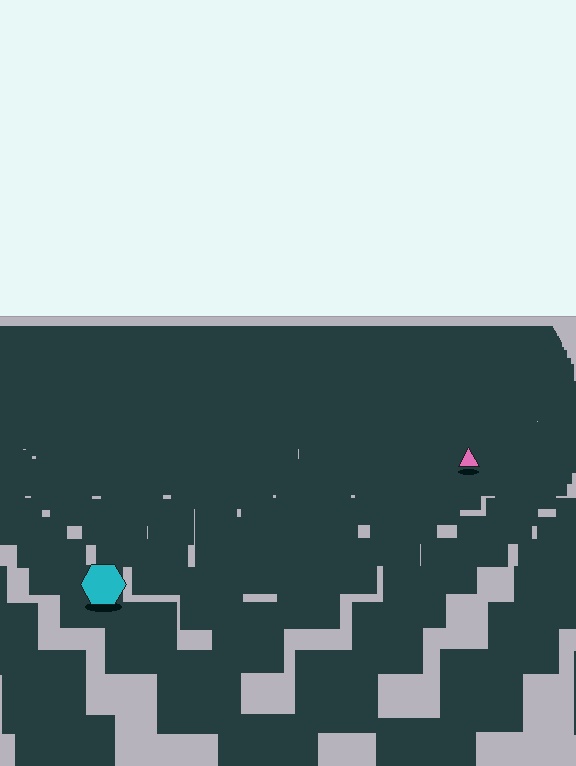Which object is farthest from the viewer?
The pink triangle is farthest from the viewer. It appears smaller and the ground texture around it is denser.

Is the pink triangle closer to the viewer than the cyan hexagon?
No. The cyan hexagon is closer — you can tell from the texture gradient: the ground texture is coarser near it.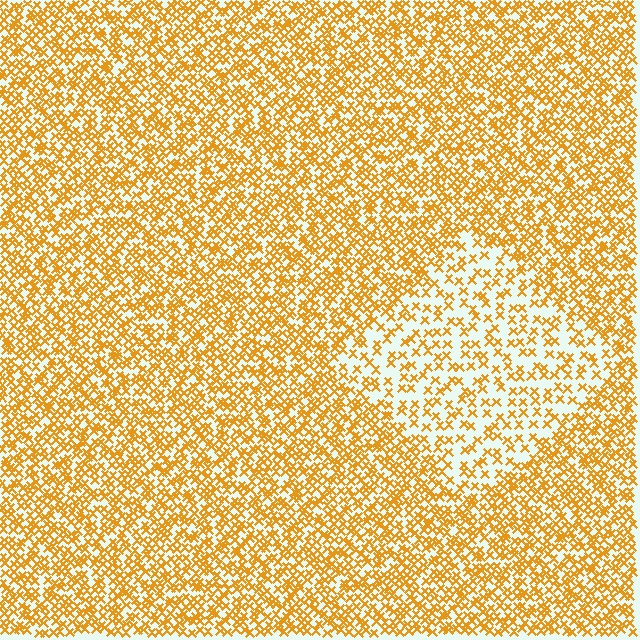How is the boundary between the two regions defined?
The boundary is defined by a change in element density (approximately 2.1x ratio). All elements are the same color, size, and shape.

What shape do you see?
I see a diamond.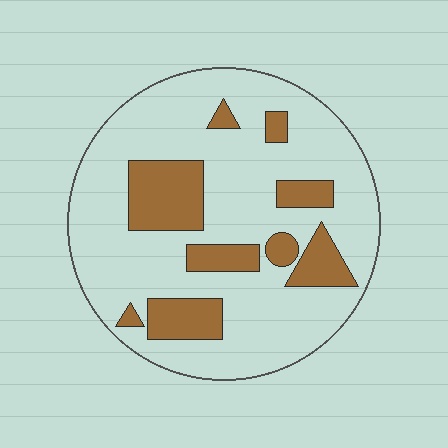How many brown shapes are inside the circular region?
9.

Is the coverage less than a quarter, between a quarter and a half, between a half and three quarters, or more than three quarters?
Less than a quarter.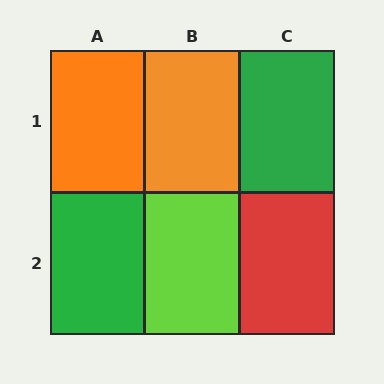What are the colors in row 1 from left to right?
Orange, orange, green.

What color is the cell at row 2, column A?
Green.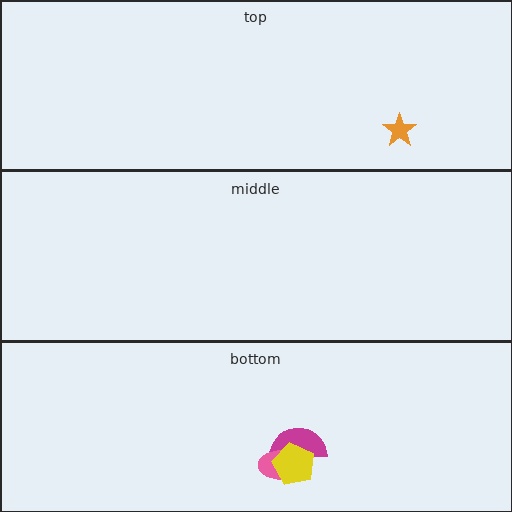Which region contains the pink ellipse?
The bottom region.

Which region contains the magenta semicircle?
The bottom region.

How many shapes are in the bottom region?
3.